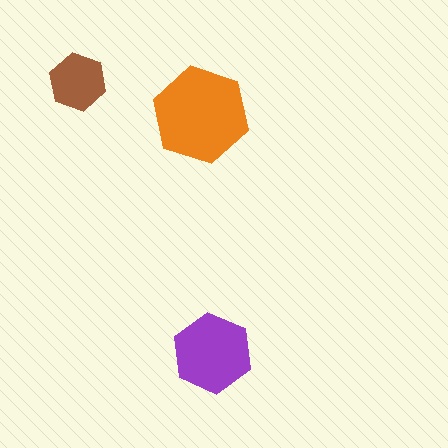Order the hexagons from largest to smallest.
the orange one, the purple one, the brown one.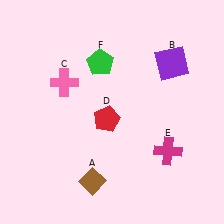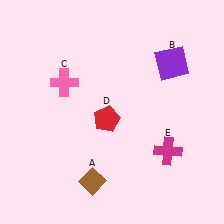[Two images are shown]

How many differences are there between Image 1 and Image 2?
There is 1 difference between the two images.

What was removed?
The green pentagon (F) was removed in Image 2.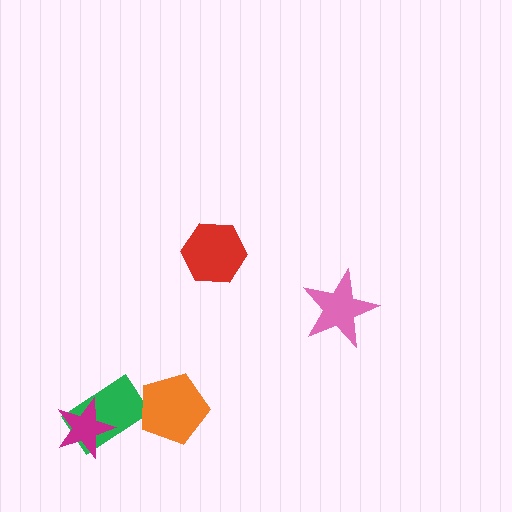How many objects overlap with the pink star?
0 objects overlap with the pink star.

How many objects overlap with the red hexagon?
0 objects overlap with the red hexagon.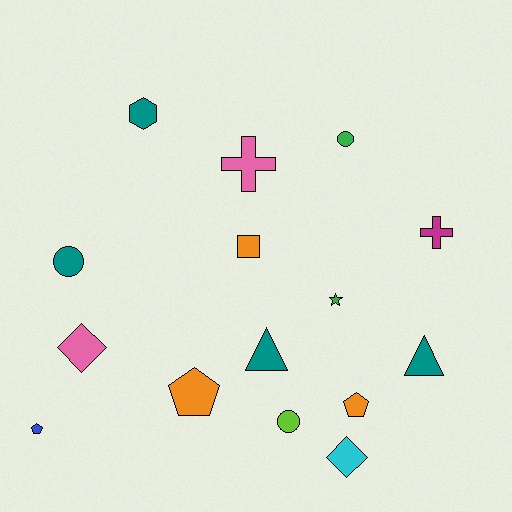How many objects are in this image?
There are 15 objects.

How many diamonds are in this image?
There are 2 diamonds.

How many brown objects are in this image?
There are no brown objects.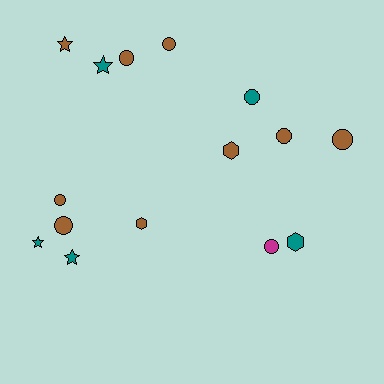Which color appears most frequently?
Brown, with 9 objects.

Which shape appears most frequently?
Circle, with 8 objects.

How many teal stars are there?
There are 3 teal stars.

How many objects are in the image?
There are 15 objects.